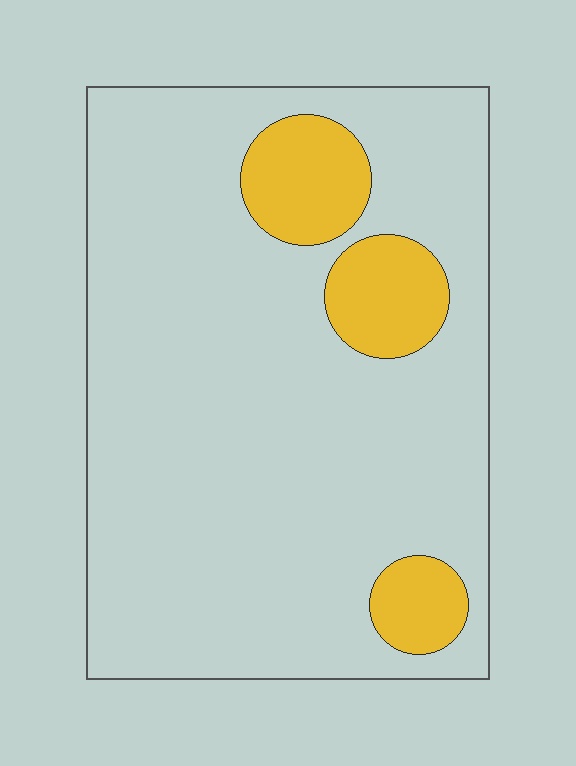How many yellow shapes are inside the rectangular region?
3.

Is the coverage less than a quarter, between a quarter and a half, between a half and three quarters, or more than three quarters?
Less than a quarter.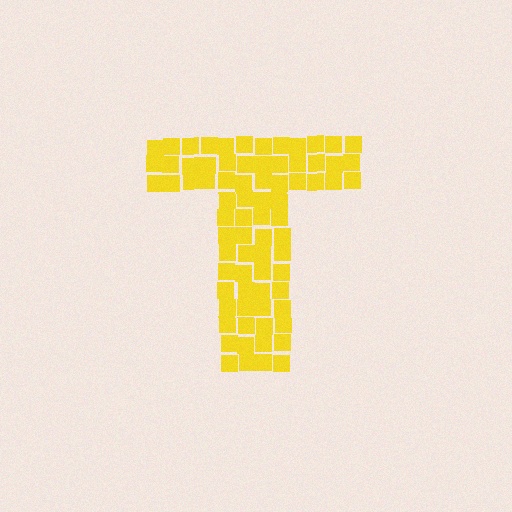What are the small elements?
The small elements are squares.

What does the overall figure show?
The overall figure shows the letter T.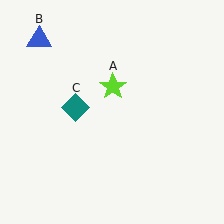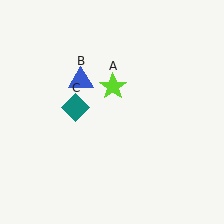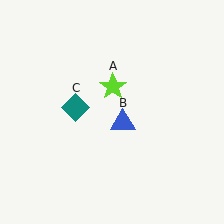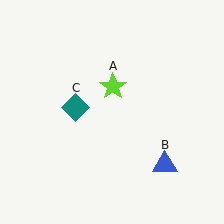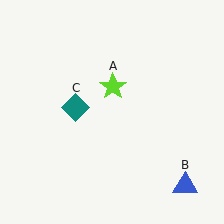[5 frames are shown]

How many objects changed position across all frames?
1 object changed position: blue triangle (object B).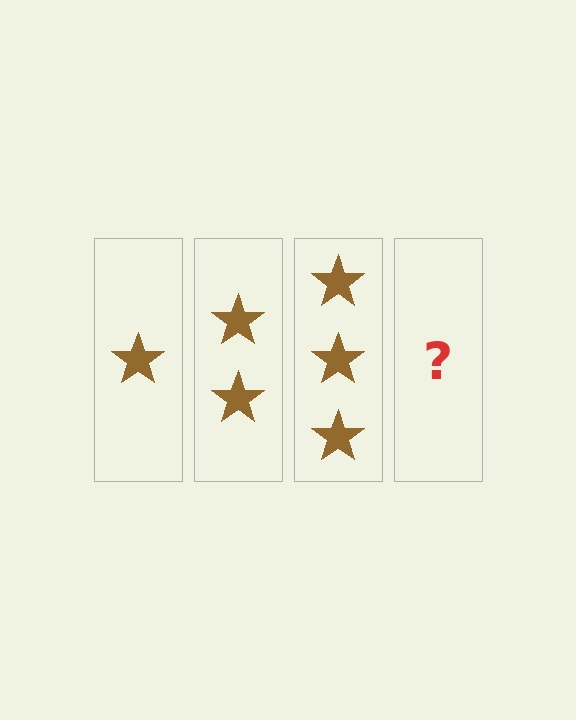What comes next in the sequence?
The next element should be 4 stars.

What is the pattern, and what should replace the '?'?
The pattern is that each step adds one more star. The '?' should be 4 stars.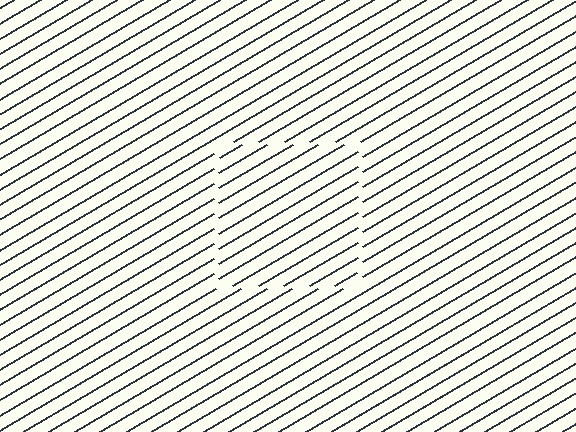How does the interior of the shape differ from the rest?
The interior of the shape contains the same grating, shifted by half a period — the contour is defined by the phase discontinuity where line-ends from the inner and outer gratings abut.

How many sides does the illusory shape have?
4 sides — the line-ends trace a square.